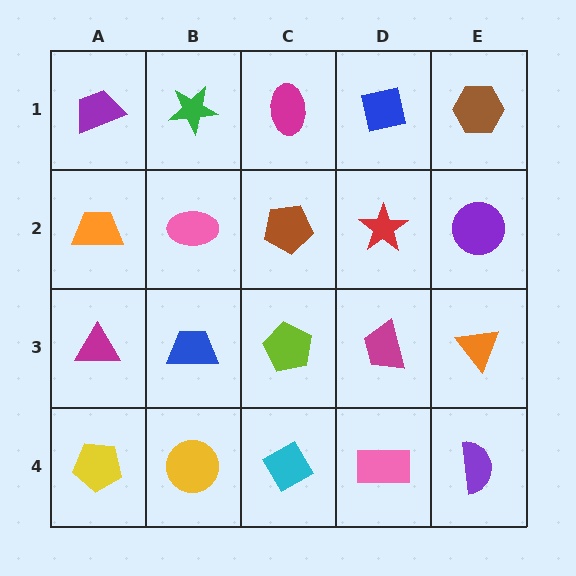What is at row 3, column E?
An orange triangle.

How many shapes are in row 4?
5 shapes.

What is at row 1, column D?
A blue square.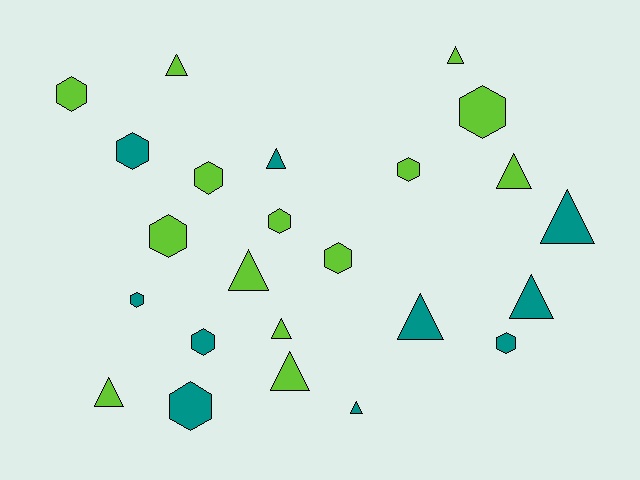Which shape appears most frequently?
Hexagon, with 12 objects.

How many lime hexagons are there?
There are 7 lime hexagons.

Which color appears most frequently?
Lime, with 14 objects.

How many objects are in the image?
There are 24 objects.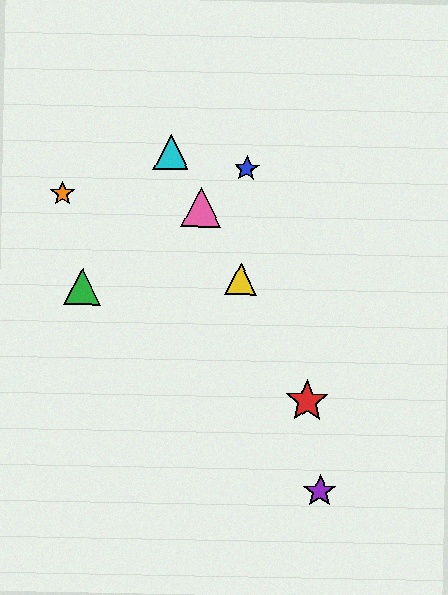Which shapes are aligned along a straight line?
The red star, the yellow triangle, the cyan triangle, the pink triangle are aligned along a straight line.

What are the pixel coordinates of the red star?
The red star is at (307, 401).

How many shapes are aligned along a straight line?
4 shapes (the red star, the yellow triangle, the cyan triangle, the pink triangle) are aligned along a straight line.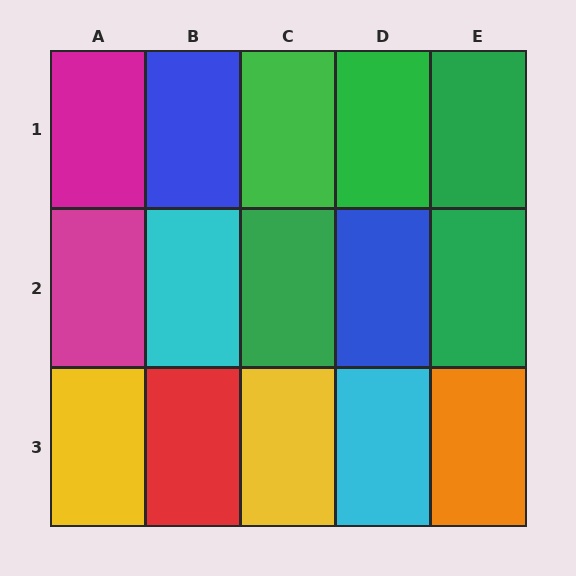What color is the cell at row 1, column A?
Magenta.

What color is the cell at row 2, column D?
Blue.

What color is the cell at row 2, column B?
Cyan.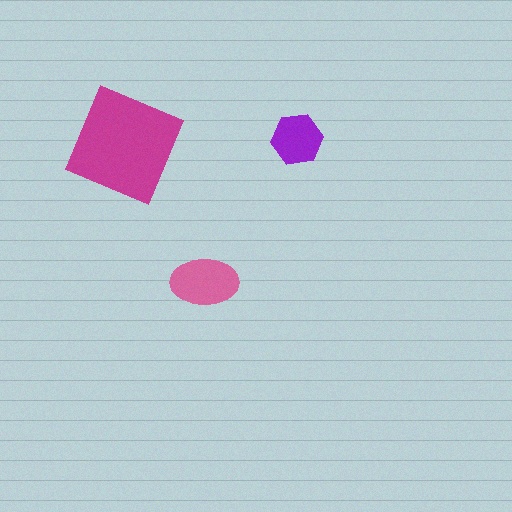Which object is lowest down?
The pink ellipse is bottommost.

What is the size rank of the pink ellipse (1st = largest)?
2nd.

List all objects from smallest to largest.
The purple hexagon, the pink ellipse, the magenta square.